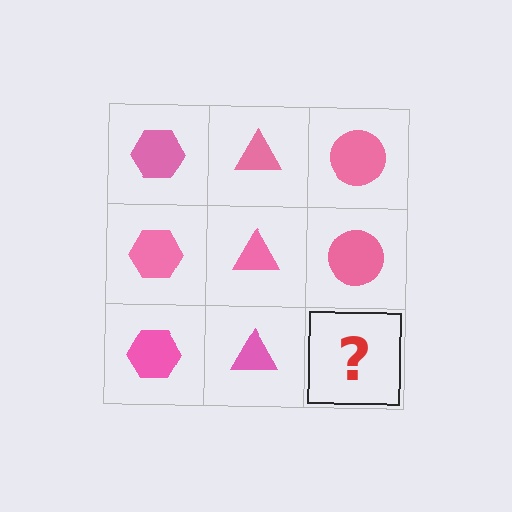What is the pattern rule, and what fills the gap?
The rule is that each column has a consistent shape. The gap should be filled with a pink circle.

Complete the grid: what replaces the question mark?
The question mark should be replaced with a pink circle.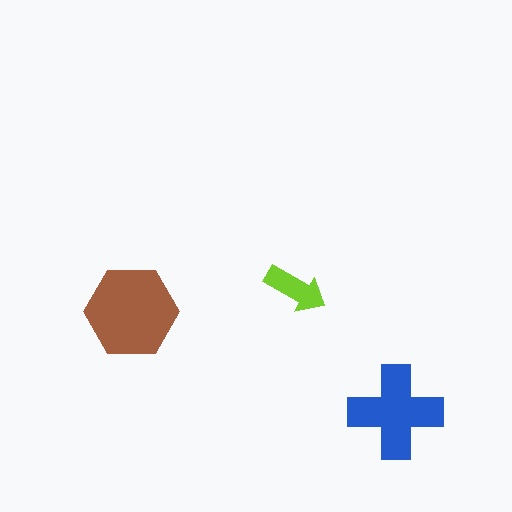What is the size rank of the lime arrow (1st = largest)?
3rd.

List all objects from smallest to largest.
The lime arrow, the blue cross, the brown hexagon.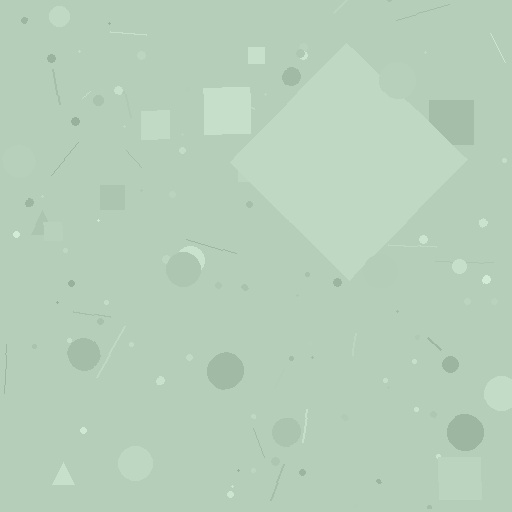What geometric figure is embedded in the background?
A diamond is embedded in the background.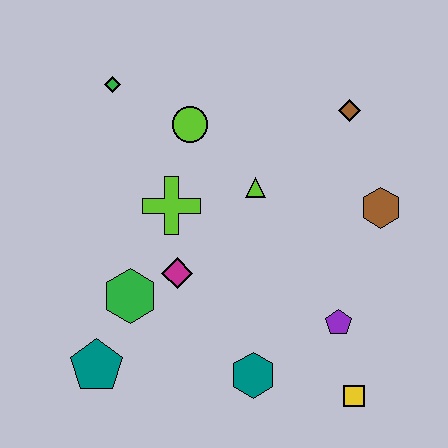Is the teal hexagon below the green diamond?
Yes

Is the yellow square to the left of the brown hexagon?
Yes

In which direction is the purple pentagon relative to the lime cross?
The purple pentagon is to the right of the lime cross.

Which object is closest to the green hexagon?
The magenta diamond is closest to the green hexagon.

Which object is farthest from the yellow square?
The green diamond is farthest from the yellow square.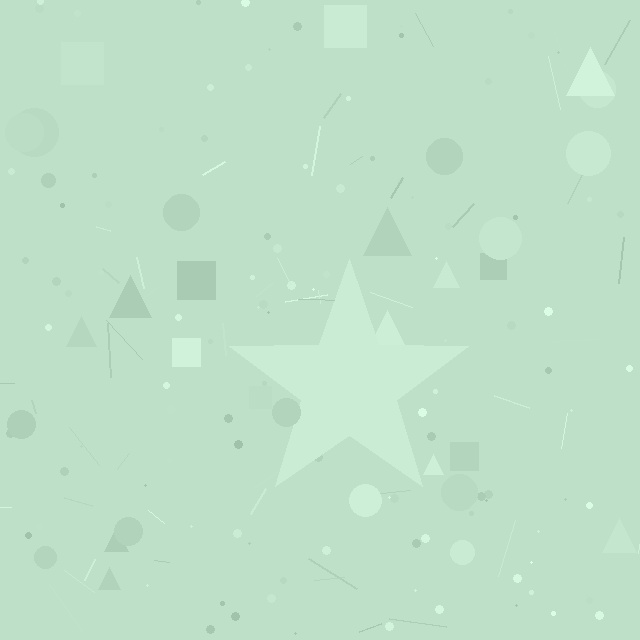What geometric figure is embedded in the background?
A star is embedded in the background.